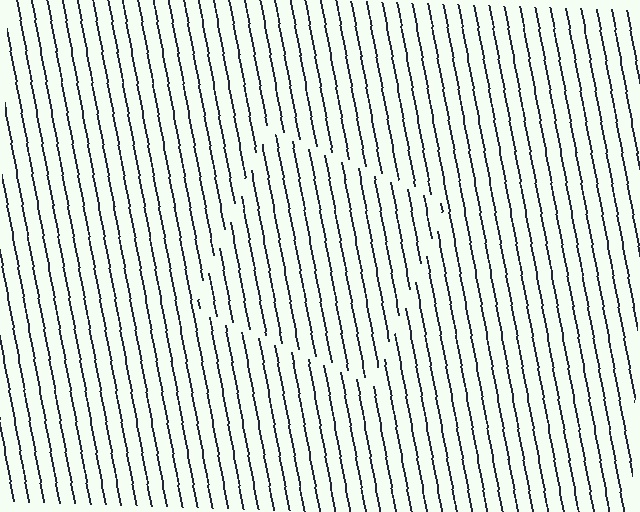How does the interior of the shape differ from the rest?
The interior of the shape contains the same grating, shifted by half a period — the contour is defined by the phase discontinuity where line-ends from the inner and outer gratings abut.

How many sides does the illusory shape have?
4 sides — the line-ends trace a square.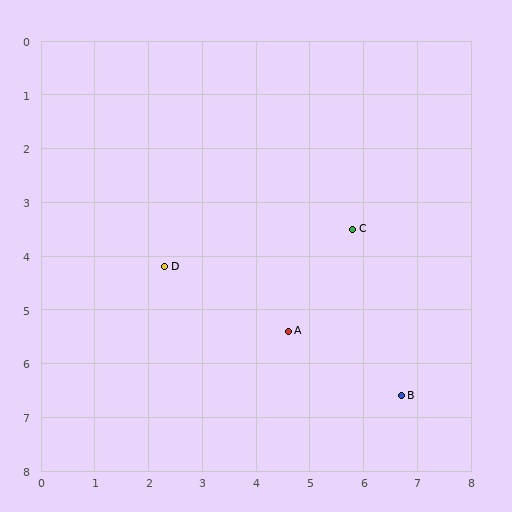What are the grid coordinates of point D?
Point D is at approximately (2.3, 4.2).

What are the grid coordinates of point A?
Point A is at approximately (4.6, 5.4).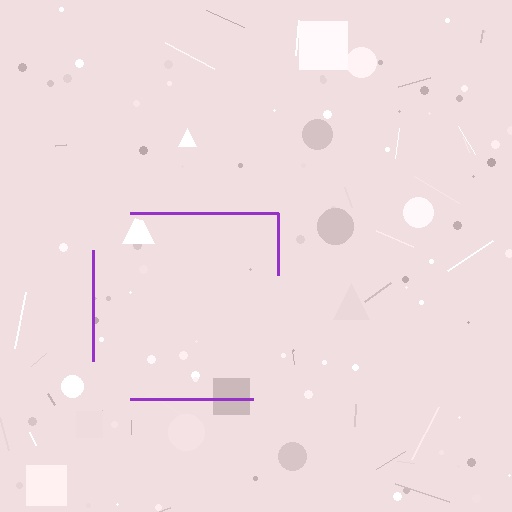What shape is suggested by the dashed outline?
The dashed outline suggests a square.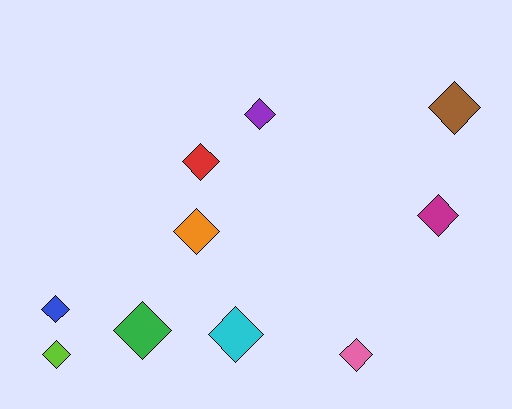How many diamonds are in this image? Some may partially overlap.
There are 10 diamonds.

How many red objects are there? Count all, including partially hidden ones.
There is 1 red object.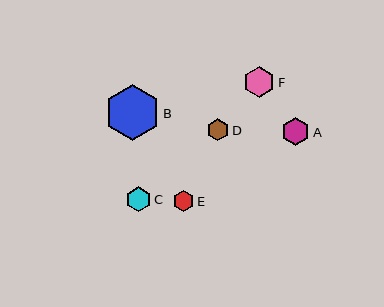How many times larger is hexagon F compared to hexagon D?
Hexagon F is approximately 1.4 times the size of hexagon D.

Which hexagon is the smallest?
Hexagon E is the smallest with a size of approximately 22 pixels.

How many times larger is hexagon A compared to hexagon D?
Hexagon A is approximately 1.3 times the size of hexagon D.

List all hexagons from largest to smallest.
From largest to smallest: B, F, A, C, D, E.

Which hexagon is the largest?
Hexagon B is the largest with a size of approximately 56 pixels.